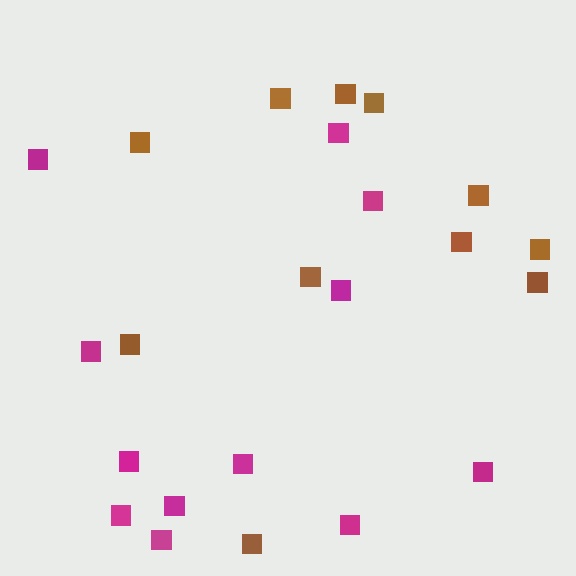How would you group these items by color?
There are 2 groups: one group of brown squares (11) and one group of magenta squares (12).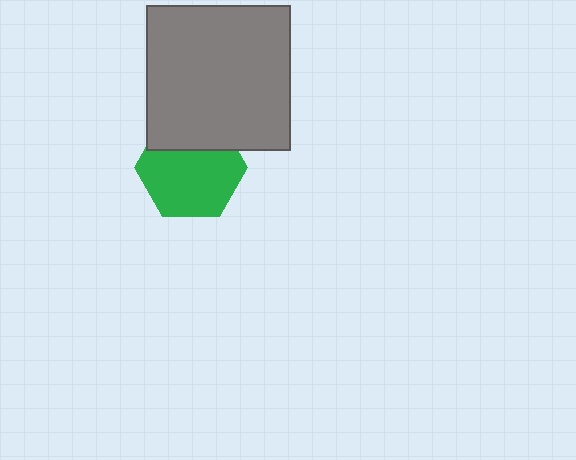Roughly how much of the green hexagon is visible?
Most of it is visible (roughly 70%).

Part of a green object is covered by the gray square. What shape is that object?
It is a hexagon.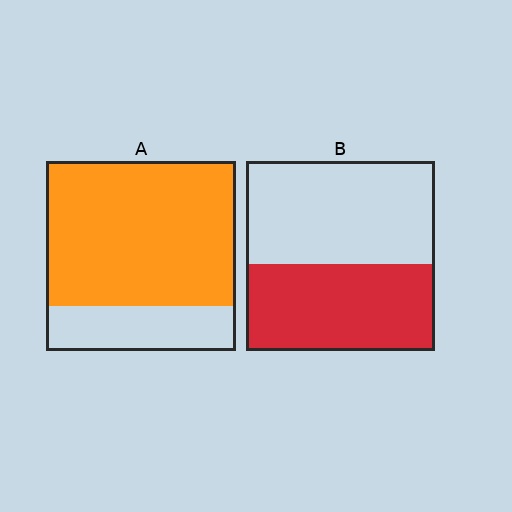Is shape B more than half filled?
No.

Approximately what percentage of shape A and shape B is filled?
A is approximately 75% and B is approximately 45%.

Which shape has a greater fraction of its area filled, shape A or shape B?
Shape A.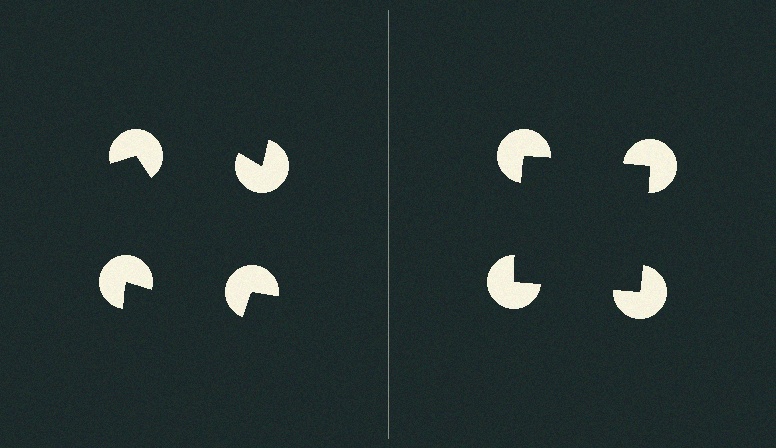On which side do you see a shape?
An illusory square appears on the right side. On the left side the wedge cuts are rotated, so no coherent shape forms.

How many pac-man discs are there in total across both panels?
8 — 4 on each side.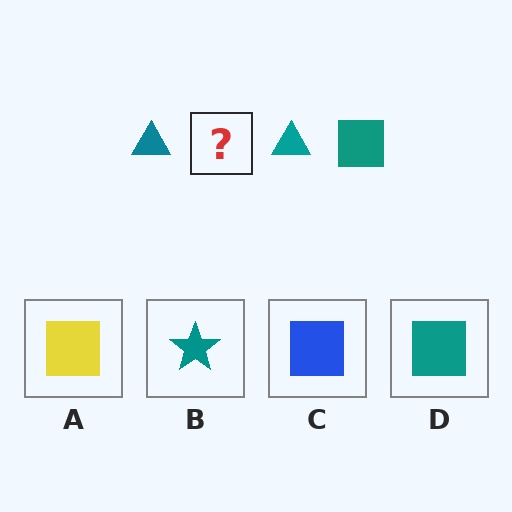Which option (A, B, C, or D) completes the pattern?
D.